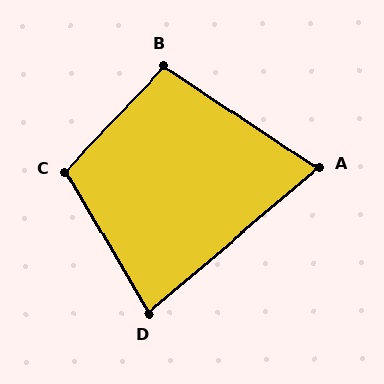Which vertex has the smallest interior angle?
A, at approximately 74 degrees.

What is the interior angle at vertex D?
Approximately 80 degrees (acute).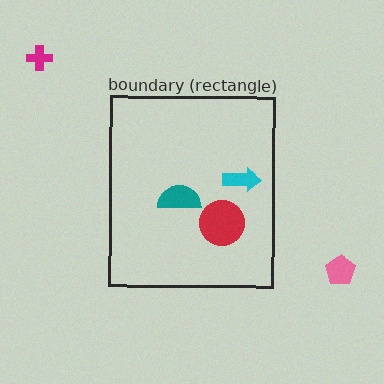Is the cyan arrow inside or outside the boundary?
Inside.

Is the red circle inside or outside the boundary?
Inside.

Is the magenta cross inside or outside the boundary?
Outside.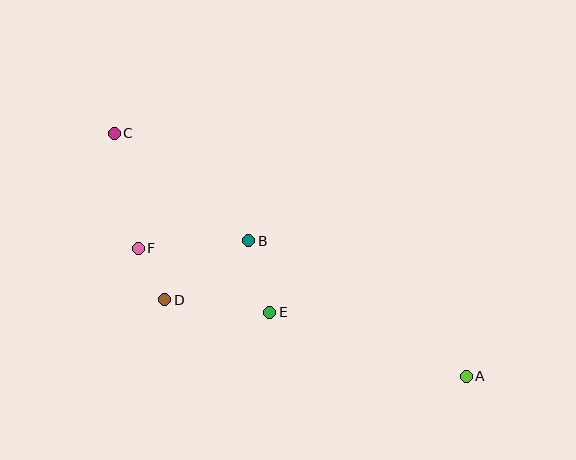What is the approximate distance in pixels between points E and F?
The distance between E and F is approximately 147 pixels.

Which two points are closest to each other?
Points D and F are closest to each other.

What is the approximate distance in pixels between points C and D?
The distance between C and D is approximately 174 pixels.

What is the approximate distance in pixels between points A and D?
The distance between A and D is approximately 311 pixels.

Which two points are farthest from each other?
Points A and C are farthest from each other.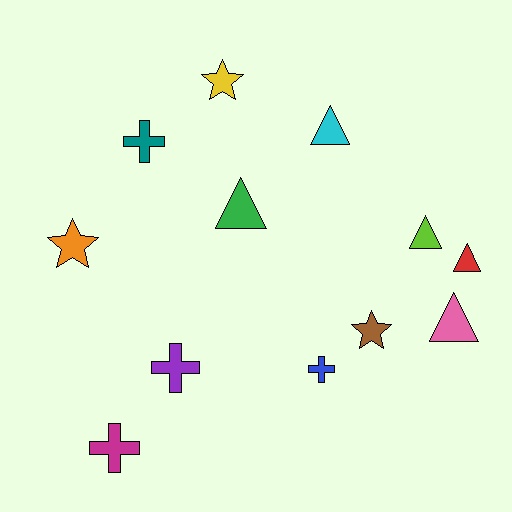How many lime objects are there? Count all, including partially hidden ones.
There is 1 lime object.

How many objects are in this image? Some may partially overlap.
There are 12 objects.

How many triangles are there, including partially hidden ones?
There are 5 triangles.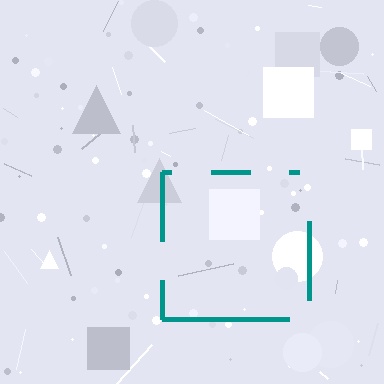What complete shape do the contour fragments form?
The contour fragments form a square.